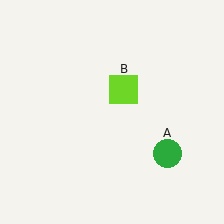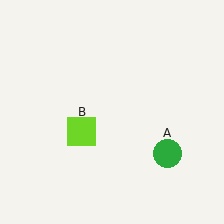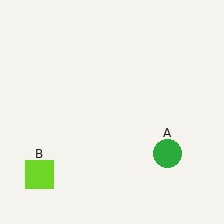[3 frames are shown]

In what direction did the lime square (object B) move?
The lime square (object B) moved down and to the left.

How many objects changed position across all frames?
1 object changed position: lime square (object B).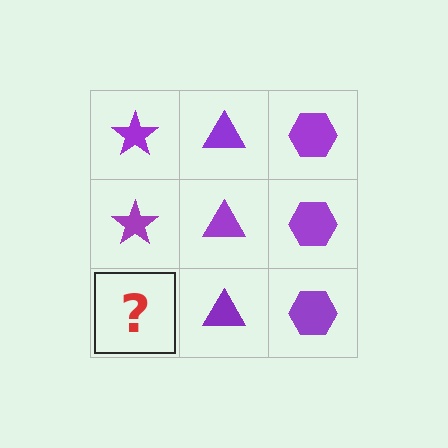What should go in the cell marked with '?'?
The missing cell should contain a purple star.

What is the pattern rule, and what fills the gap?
The rule is that each column has a consistent shape. The gap should be filled with a purple star.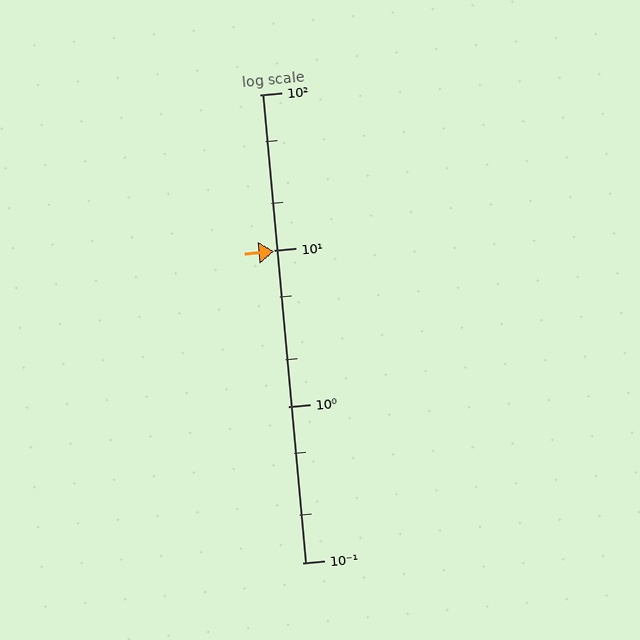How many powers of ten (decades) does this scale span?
The scale spans 3 decades, from 0.1 to 100.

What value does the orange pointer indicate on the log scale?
The pointer indicates approximately 9.9.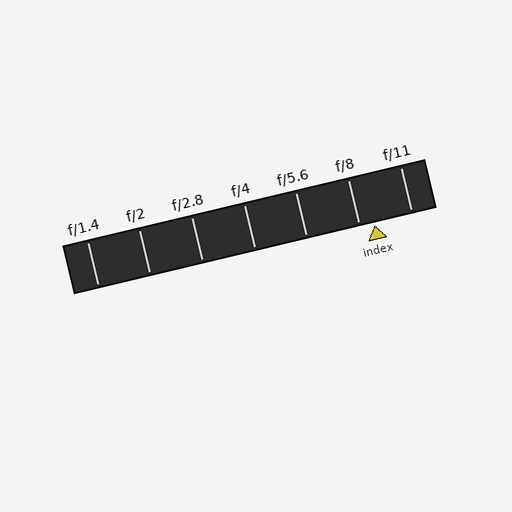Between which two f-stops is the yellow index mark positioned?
The index mark is between f/8 and f/11.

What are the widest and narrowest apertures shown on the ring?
The widest aperture shown is f/1.4 and the narrowest is f/11.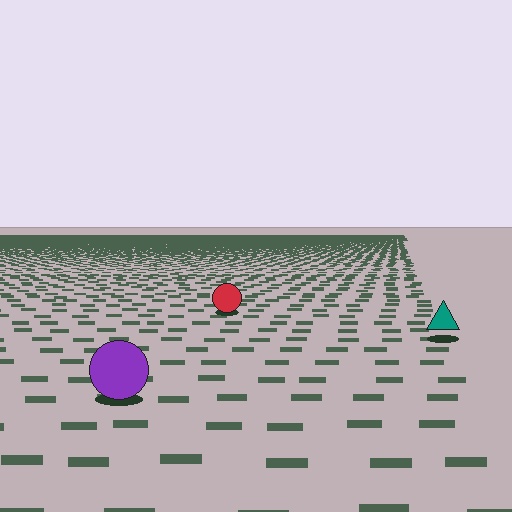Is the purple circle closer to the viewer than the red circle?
Yes. The purple circle is closer — you can tell from the texture gradient: the ground texture is coarser near it.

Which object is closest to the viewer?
The purple circle is closest. The texture marks near it are larger and more spread out.